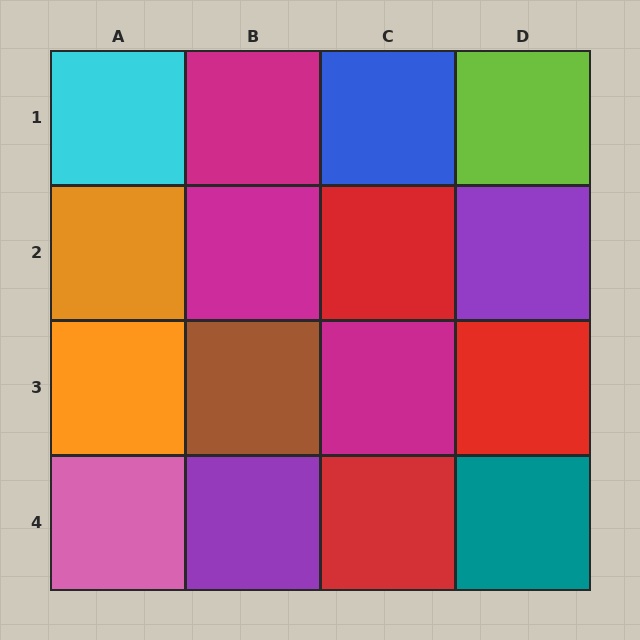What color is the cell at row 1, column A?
Cyan.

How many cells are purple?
2 cells are purple.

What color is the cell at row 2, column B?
Magenta.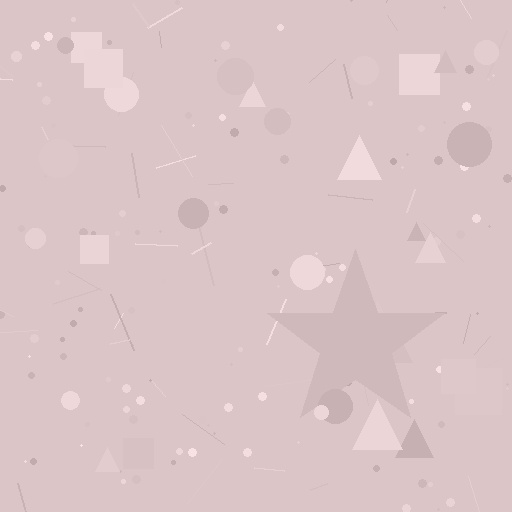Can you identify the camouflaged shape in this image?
The camouflaged shape is a star.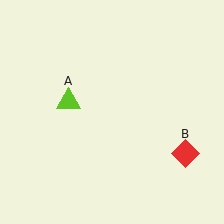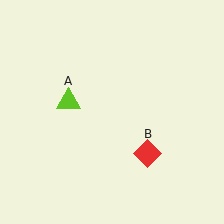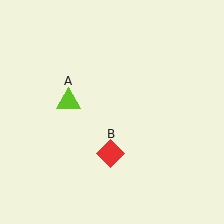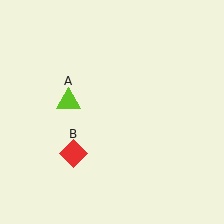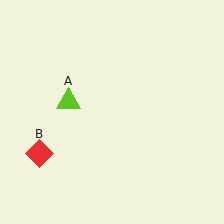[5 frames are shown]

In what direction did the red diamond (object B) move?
The red diamond (object B) moved left.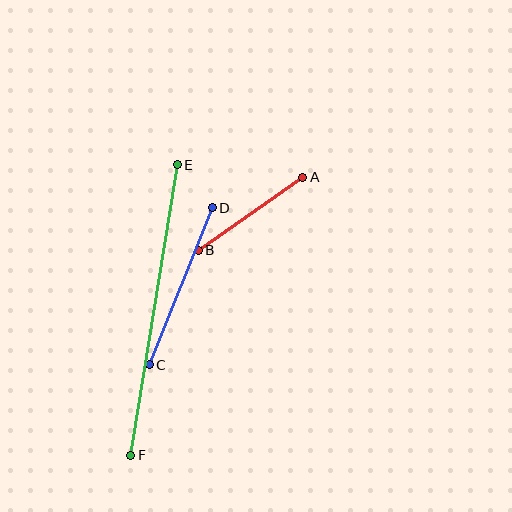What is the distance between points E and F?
The distance is approximately 294 pixels.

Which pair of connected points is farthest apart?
Points E and F are farthest apart.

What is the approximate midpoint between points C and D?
The midpoint is at approximately (181, 286) pixels.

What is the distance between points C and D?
The distance is approximately 169 pixels.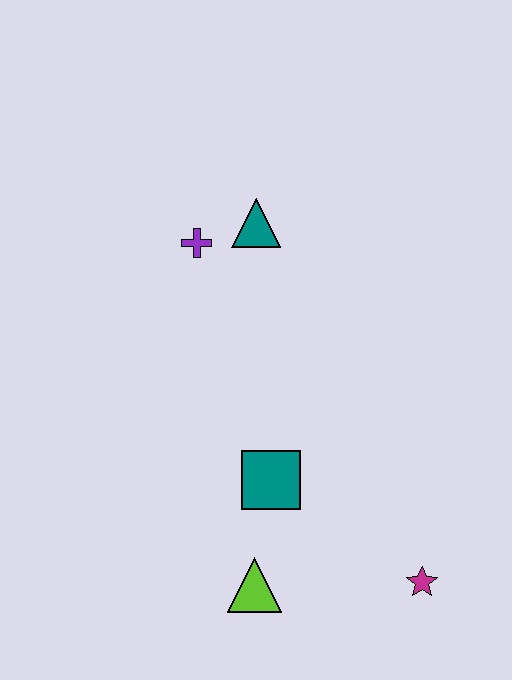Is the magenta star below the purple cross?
Yes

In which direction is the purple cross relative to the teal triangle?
The purple cross is to the left of the teal triangle.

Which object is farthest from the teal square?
The teal triangle is farthest from the teal square.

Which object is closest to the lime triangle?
The teal square is closest to the lime triangle.